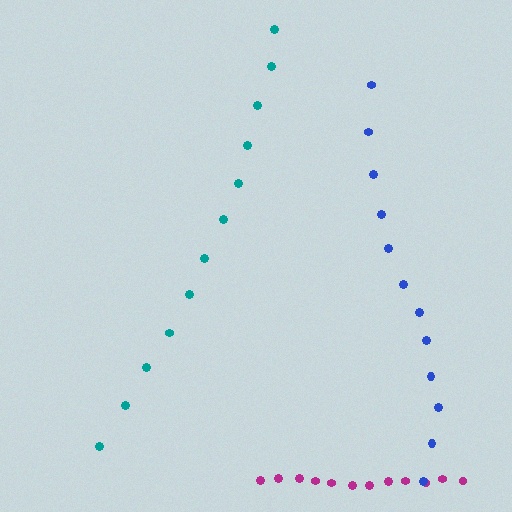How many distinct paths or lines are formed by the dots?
There are 3 distinct paths.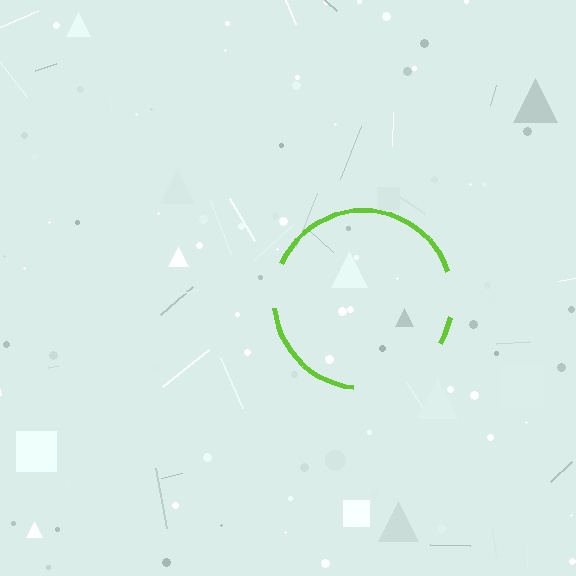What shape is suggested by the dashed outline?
The dashed outline suggests a circle.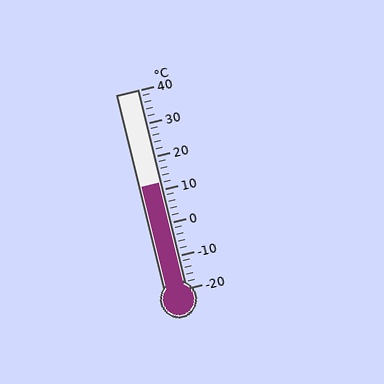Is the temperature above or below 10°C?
The temperature is above 10°C.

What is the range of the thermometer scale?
The thermometer scale ranges from -20°C to 40°C.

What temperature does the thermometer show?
The thermometer shows approximately 12°C.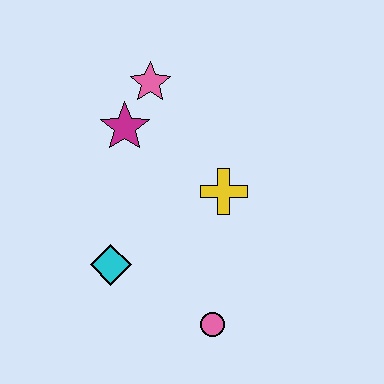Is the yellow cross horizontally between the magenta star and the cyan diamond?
No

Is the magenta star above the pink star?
No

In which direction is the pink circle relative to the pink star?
The pink circle is below the pink star.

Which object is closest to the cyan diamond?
The pink circle is closest to the cyan diamond.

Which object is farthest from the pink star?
The pink circle is farthest from the pink star.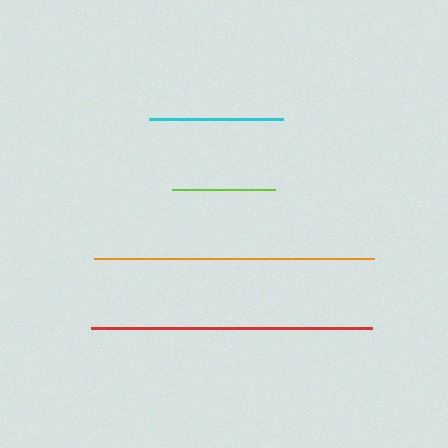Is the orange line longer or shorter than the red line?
The red line is longer than the orange line.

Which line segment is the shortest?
The lime line is the shortest at approximately 104 pixels.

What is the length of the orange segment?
The orange segment is approximately 280 pixels long.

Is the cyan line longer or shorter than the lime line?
The cyan line is longer than the lime line.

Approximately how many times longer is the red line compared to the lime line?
The red line is approximately 2.7 times the length of the lime line.